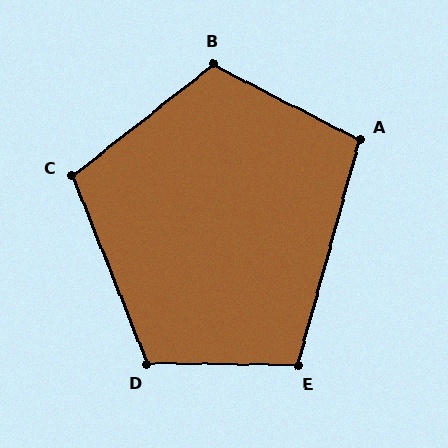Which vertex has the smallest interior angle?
A, at approximately 102 degrees.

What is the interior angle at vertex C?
Approximately 106 degrees (obtuse).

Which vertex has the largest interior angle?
B, at approximately 115 degrees.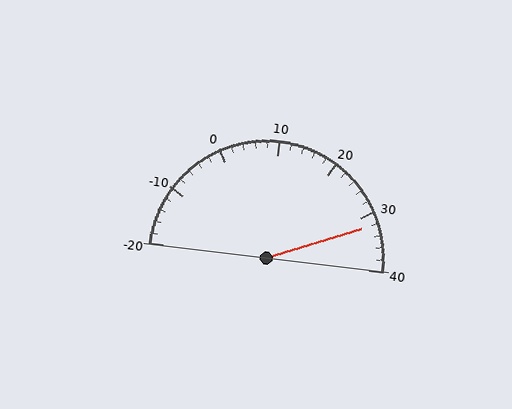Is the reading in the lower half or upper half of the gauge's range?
The reading is in the upper half of the range (-20 to 40).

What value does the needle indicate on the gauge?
The needle indicates approximately 32.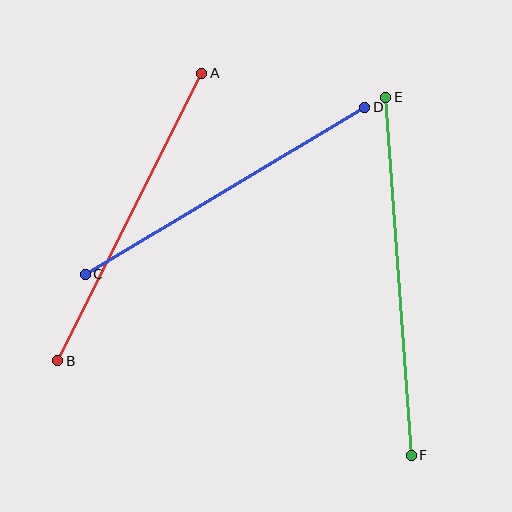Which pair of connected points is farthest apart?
Points E and F are farthest apart.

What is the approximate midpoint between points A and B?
The midpoint is at approximately (130, 217) pixels.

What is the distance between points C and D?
The distance is approximately 325 pixels.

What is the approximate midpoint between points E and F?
The midpoint is at approximately (398, 276) pixels.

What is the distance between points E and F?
The distance is approximately 359 pixels.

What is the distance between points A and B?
The distance is approximately 321 pixels.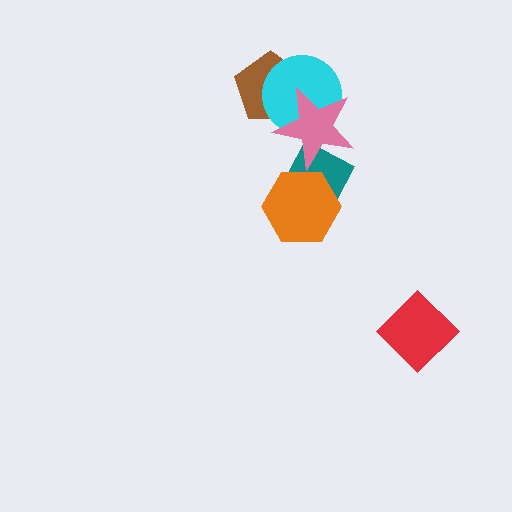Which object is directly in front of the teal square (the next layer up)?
The orange hexagon is directly in front of the teal square.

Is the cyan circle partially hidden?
Yes, it is partially covered by another shape.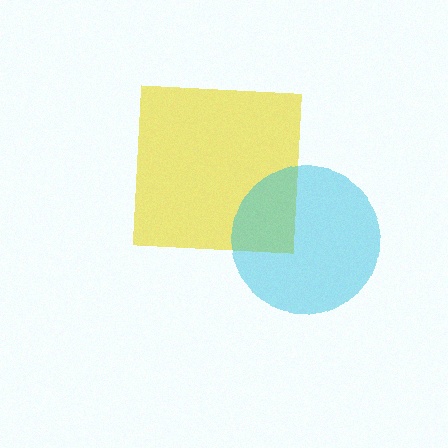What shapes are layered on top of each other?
The layered shapes are: a yellow square, a cyan circle.